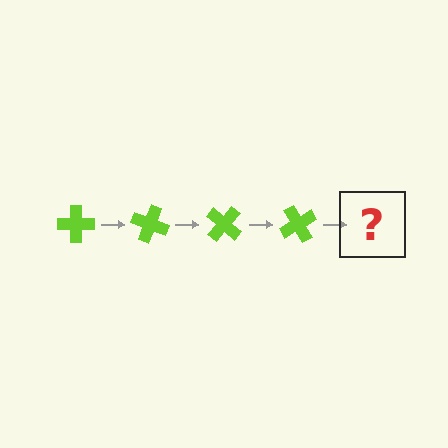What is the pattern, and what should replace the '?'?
The pattern is that the cross rotates 20 degrees each step. The '?' should be a lime cross rotated 80 degrees.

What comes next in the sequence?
The next element should be a lime cross rotated 80 degrees.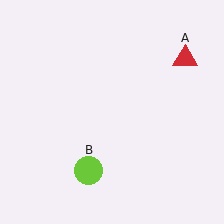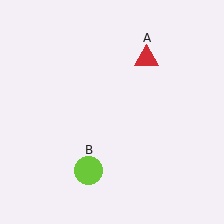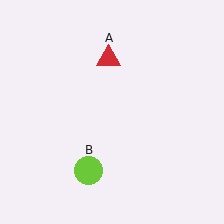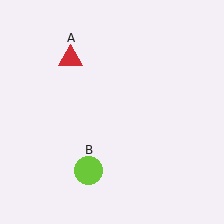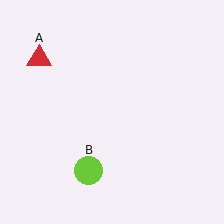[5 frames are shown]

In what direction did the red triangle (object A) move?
The red triangle (object A) moved left.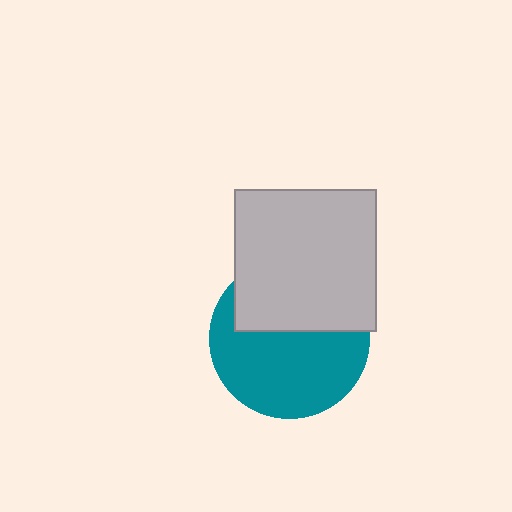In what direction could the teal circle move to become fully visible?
The teal circle could move down. That would shift it out from behind the light gray square entirely.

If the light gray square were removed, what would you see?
You would see the complete teal circle.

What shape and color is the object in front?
The object in front is a light gray square.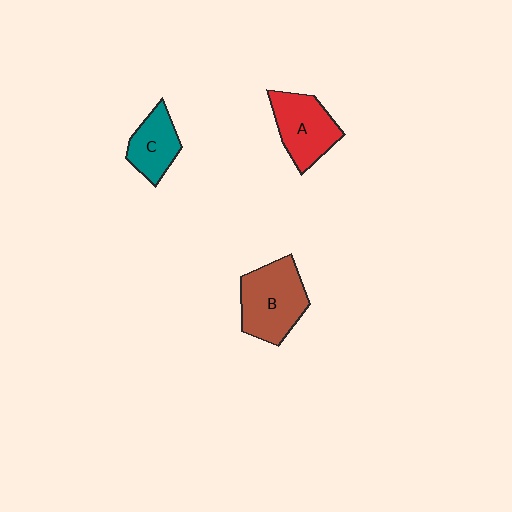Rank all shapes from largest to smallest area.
From largest to smallest: B (brown), A (red), C (teal).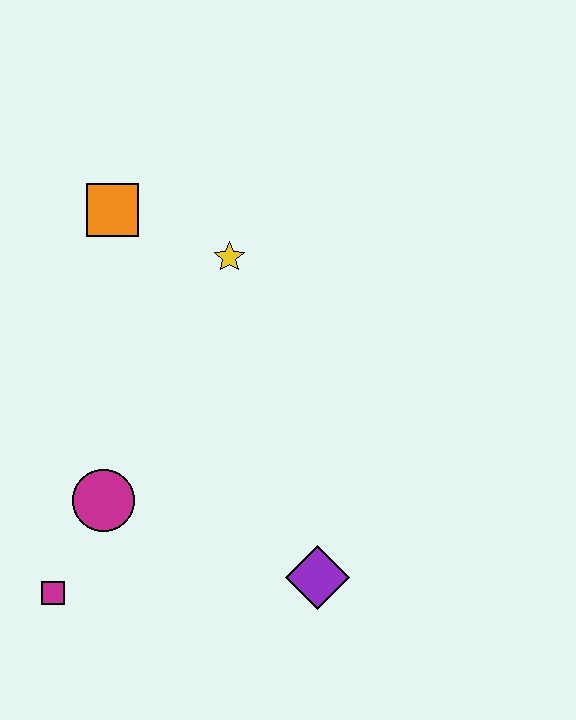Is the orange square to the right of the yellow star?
No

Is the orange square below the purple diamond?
No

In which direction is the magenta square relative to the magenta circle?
The magenta square is below the magenta circle.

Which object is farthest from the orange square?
The purple diamond is farthest from the orange square.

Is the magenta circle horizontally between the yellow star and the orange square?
No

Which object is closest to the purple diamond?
The magenta circle is closest to the purple diamond.